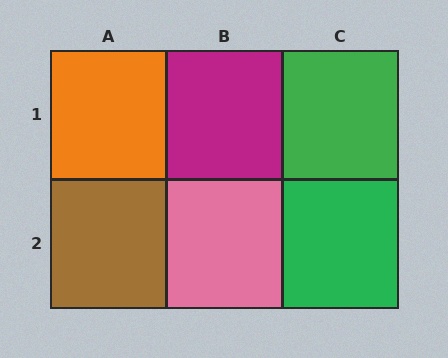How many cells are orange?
1 cell is orange.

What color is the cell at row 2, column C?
Green.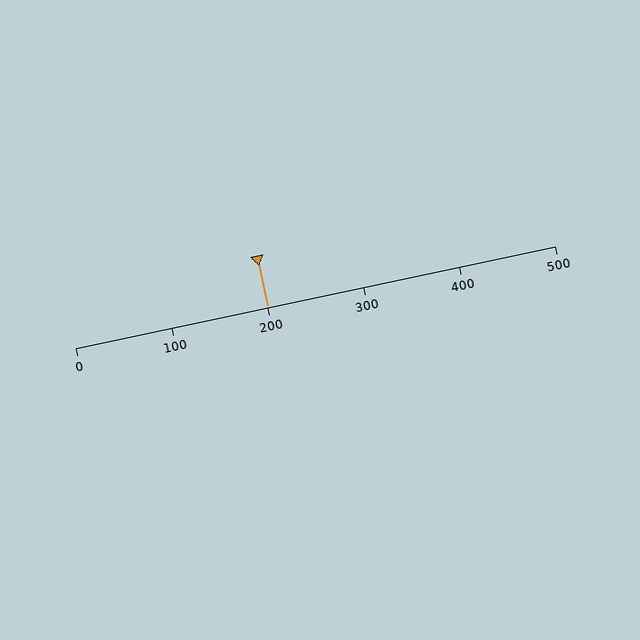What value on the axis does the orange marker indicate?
The marker indicates approximately 200.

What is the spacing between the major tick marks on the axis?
The major ticks are spaced 100 apart.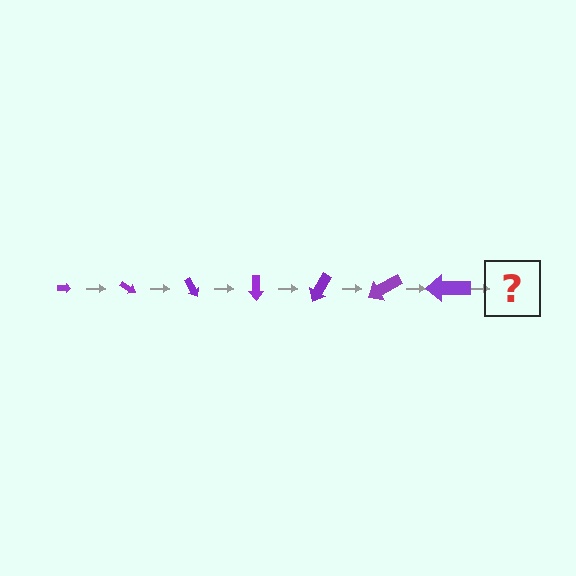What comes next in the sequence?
The next element should be an arrow, larger than the previous one and rotated 210 degrees from the start.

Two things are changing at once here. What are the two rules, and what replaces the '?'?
The two rules are that the arrow grows larger each step and it rotates 30 degrees each step. The '?' should be an arrow, larger than the previous one and rotated 210 degrees from the start.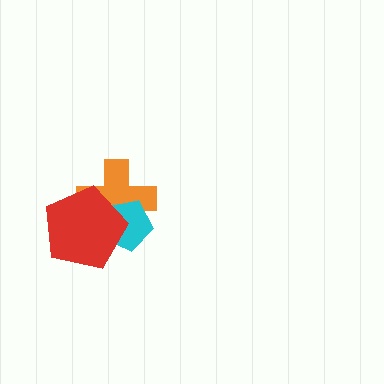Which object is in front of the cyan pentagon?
The red pentagon is in front of the cyan pentagon.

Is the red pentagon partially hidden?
No, no other shape covers it.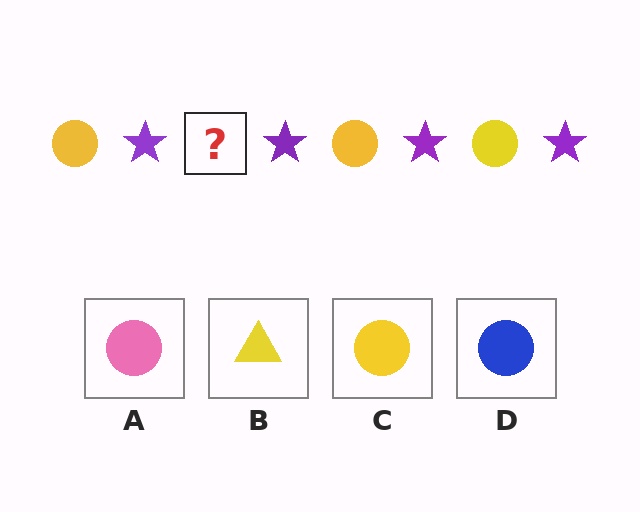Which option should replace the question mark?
Option C.